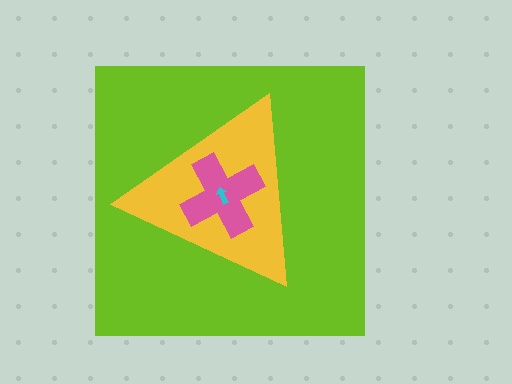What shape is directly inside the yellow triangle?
The pink cross.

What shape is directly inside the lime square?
The yellow triangle.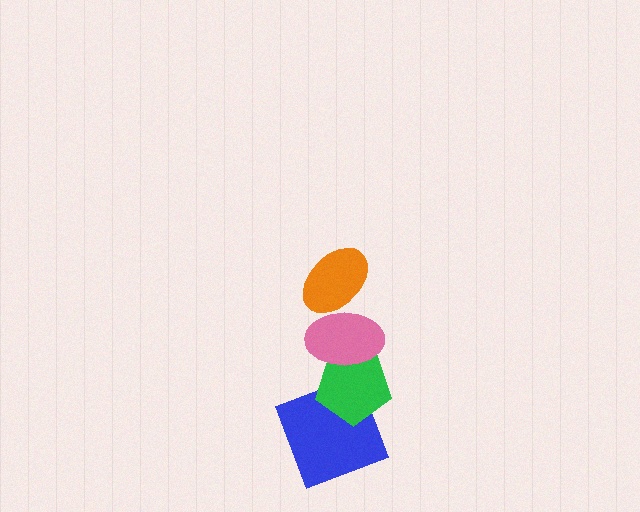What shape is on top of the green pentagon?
The pink ellipse is on top of the green pentagon.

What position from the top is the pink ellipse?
The pink ellipse is 2nd from the top.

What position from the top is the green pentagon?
The green pentagon is 3rd from the top.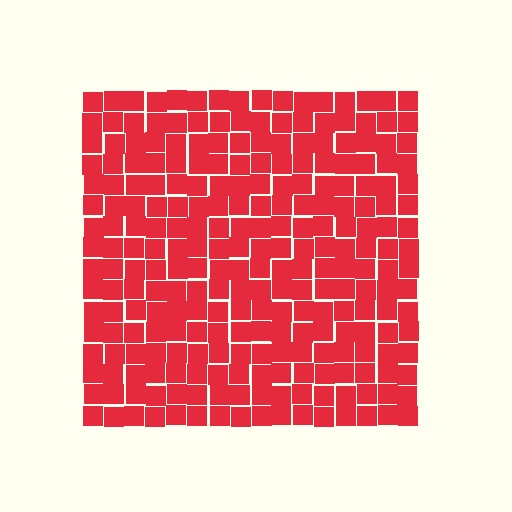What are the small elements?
The small elements are squares.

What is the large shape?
The large shape is a square.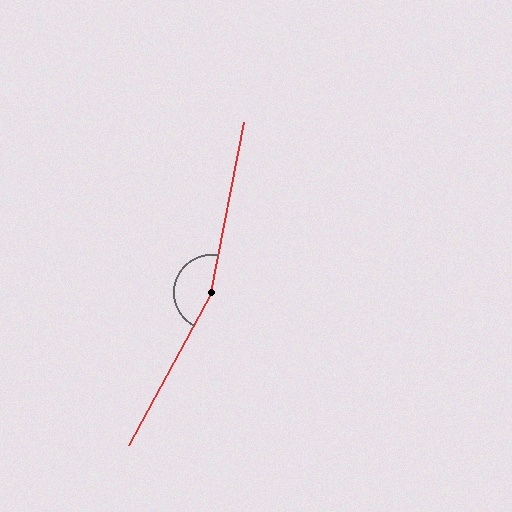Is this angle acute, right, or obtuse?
It is obtuse.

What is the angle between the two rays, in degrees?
Approximately 163 degrees.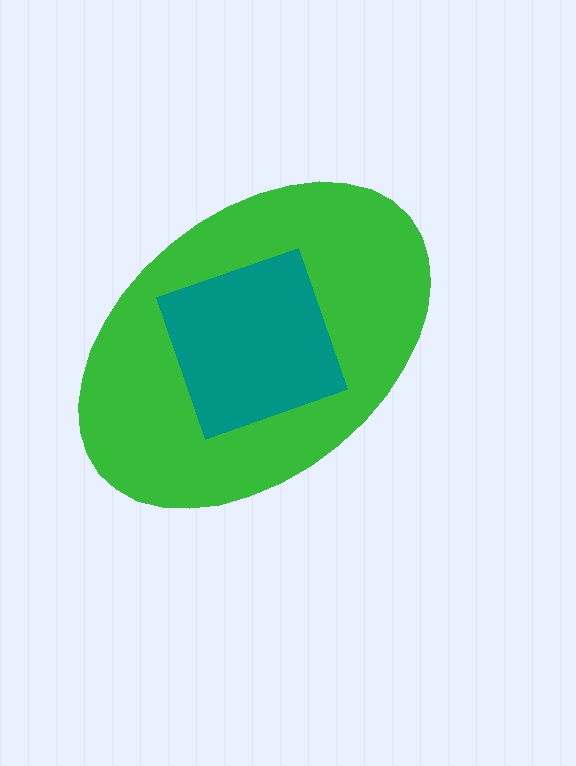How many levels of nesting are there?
2.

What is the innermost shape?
The teal square.